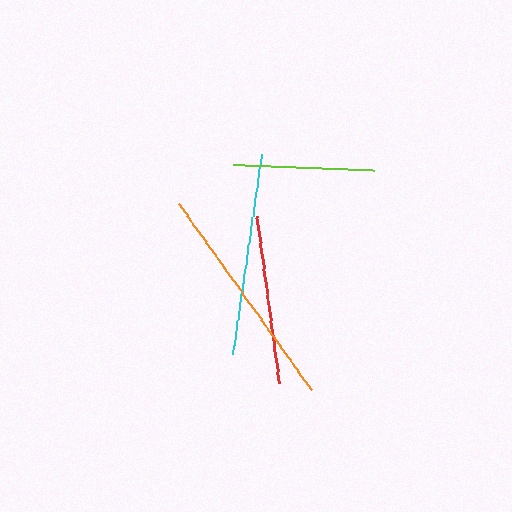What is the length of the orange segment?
The orange segment is approximately 229 pixels long.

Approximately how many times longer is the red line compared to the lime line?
The red line is approximately 1.2 times the length of the lime line.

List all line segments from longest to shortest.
From longest to shortest: orange, cyan, red, lime.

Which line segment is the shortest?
The lime line is the shortest at approximately 142 pixels.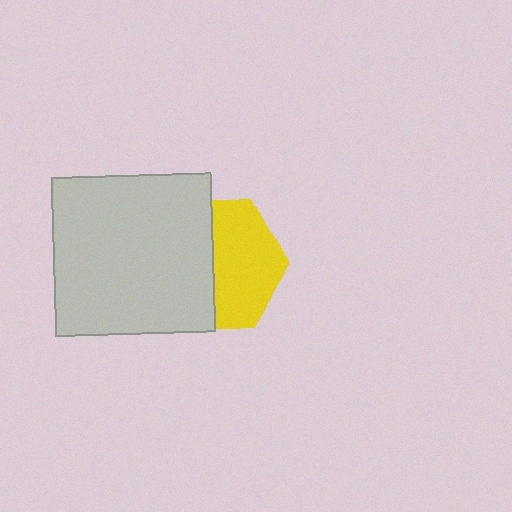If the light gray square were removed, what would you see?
You would see the complete yellow hexagon.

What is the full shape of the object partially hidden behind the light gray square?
The partially hidden object is a yellow hexagon.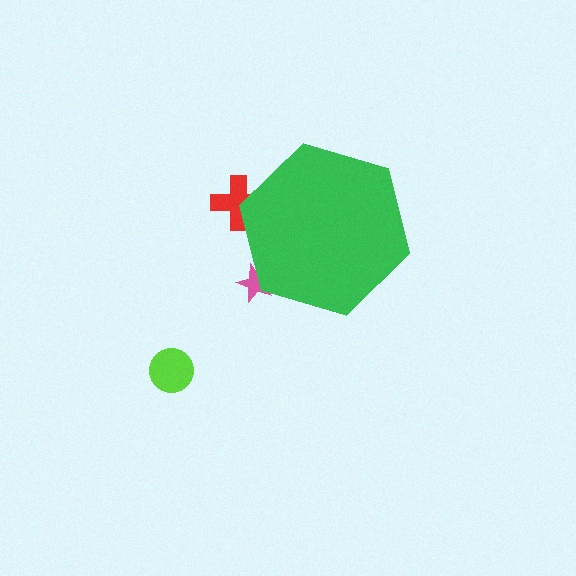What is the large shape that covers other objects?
A green hexagon.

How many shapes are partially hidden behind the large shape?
2 shapes are partially hidden.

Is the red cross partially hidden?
Yes, the red cross is partially hidden behind the green hexagon.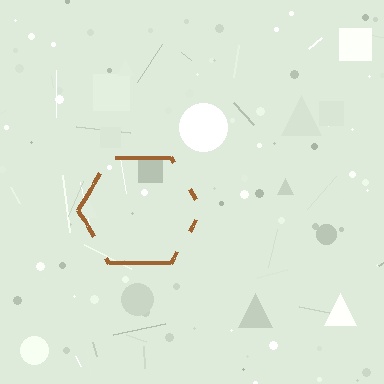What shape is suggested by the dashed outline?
The dashed outline suggests a hexagon.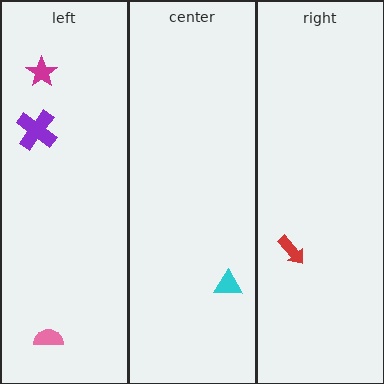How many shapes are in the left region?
3.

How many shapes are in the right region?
1.